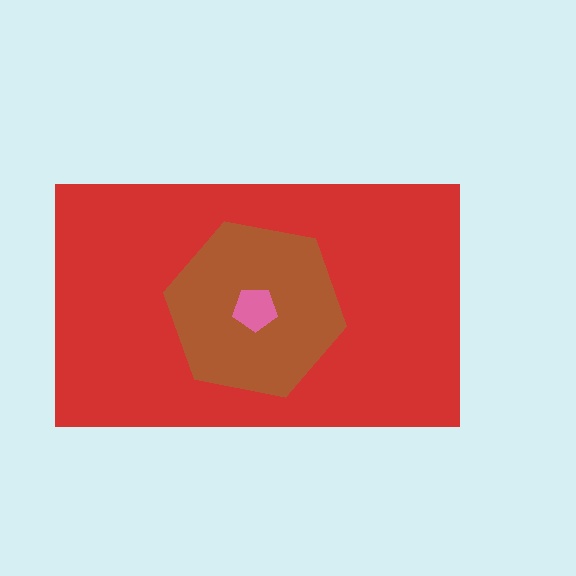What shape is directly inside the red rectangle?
The brown hexagon.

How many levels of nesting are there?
3.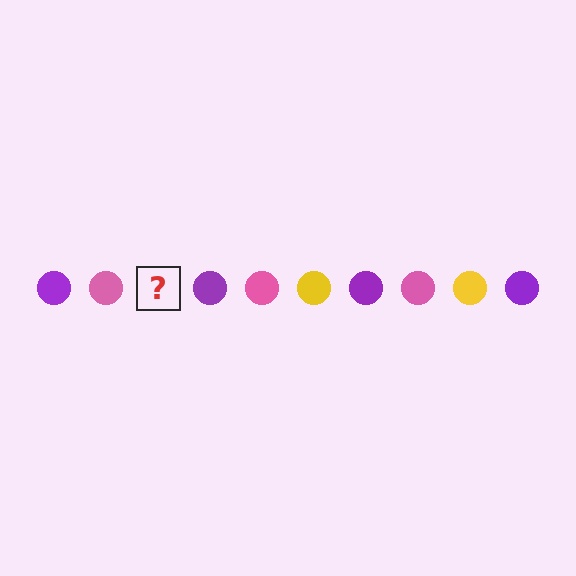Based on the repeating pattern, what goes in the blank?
The blank should be a yellow circle.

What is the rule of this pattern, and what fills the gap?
The rule is that the pattern cycles through purple, pink, yellow circles. The gap should be filled with a yellow circle.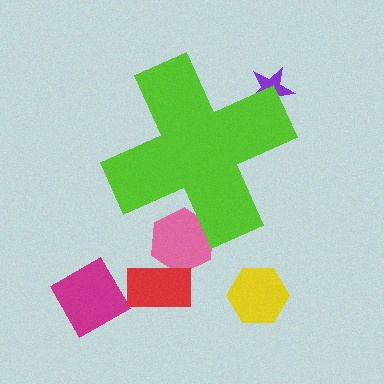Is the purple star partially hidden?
Yes, the purple star is partially hidden behind the lime cross.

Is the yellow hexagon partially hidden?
No, the yellow hexagon is fully visible.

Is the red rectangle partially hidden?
No, the red rectangle is fully visible.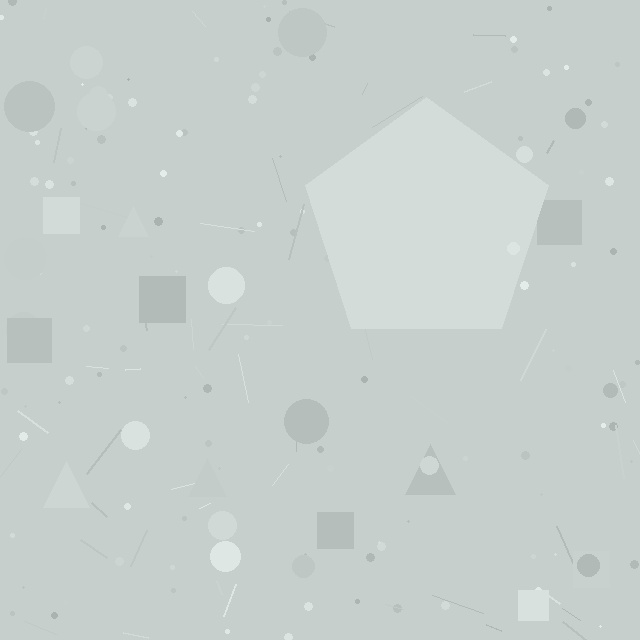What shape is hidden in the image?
A pentagon is hidden in the image.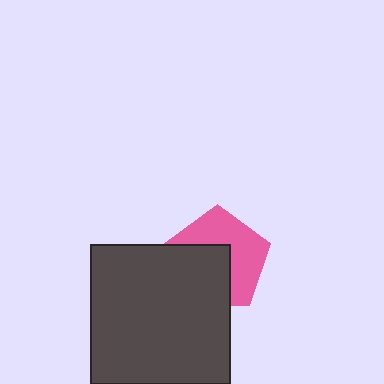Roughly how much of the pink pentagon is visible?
About half of it is visible (roughly 52%).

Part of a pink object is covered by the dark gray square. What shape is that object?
It is a pentagon.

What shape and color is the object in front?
The object in front is a dark gray square.